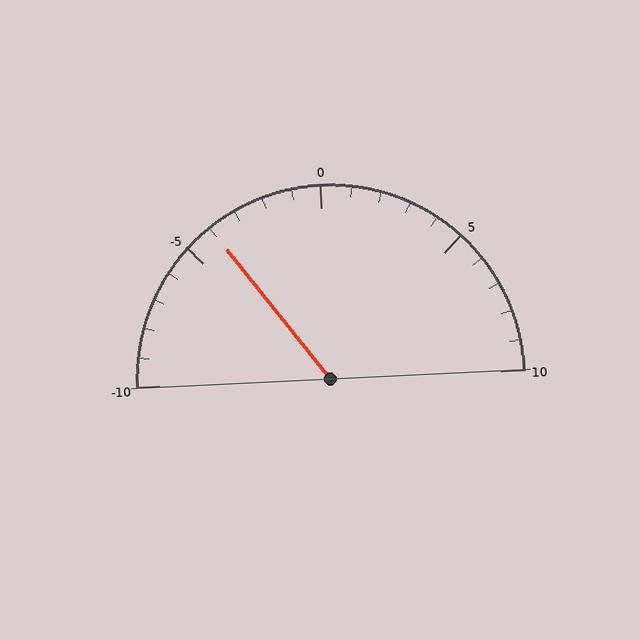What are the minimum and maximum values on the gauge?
The gauge ranges from -10 to 10.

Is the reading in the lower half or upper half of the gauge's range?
The reading is in the lower half of the range (-10 to 10).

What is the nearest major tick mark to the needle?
The nearest major tick mark is -5.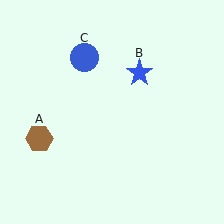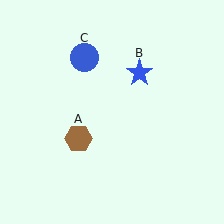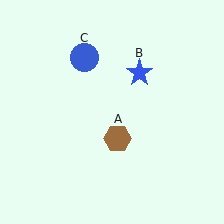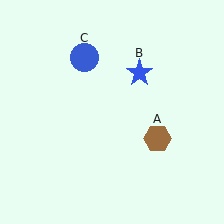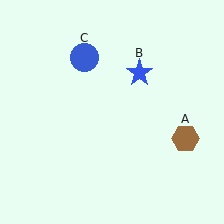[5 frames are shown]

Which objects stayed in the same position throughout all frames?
Blue star (object B) and blue circle (object C) remained stationary.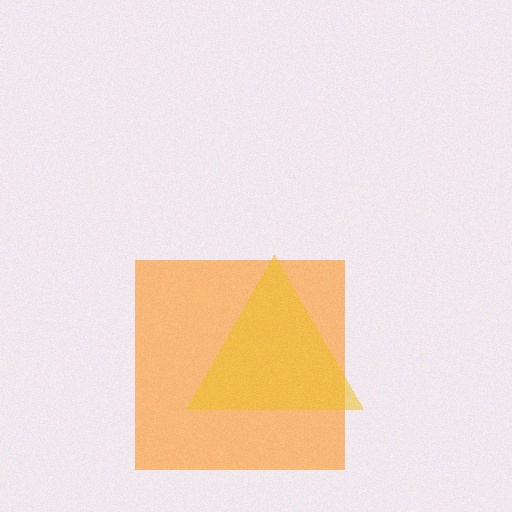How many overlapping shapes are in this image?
There are 2 overlapping shapes in the image.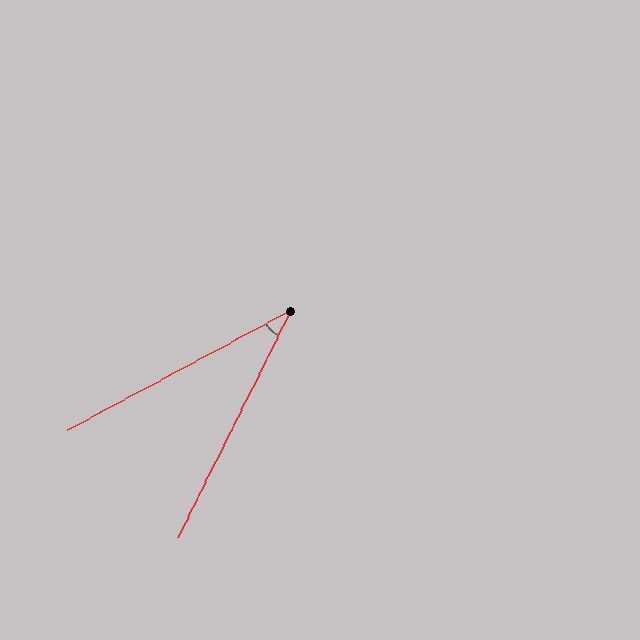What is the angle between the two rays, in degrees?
Approximately 35 degrees.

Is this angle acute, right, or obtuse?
It is acute.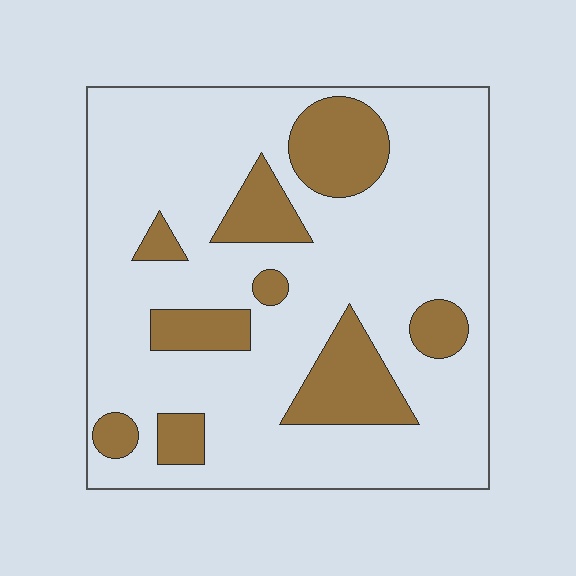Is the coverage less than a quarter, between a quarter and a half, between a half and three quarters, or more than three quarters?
Less than a quarter.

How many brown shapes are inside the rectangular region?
9.